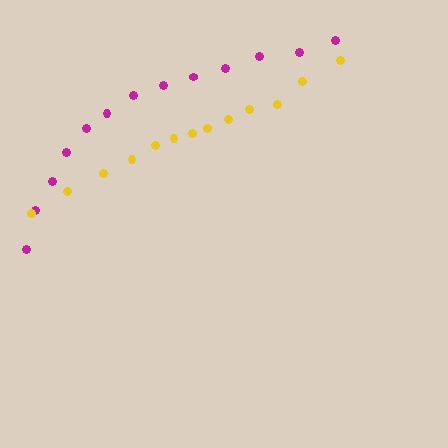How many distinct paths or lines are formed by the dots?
There are 2 distinct paths.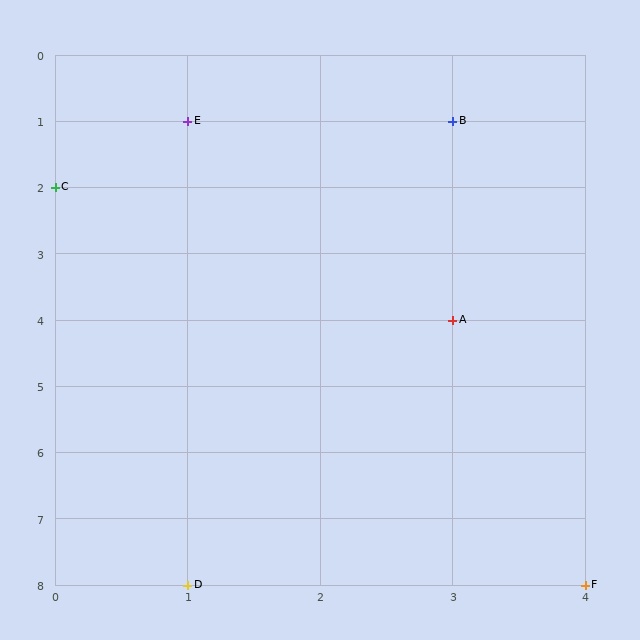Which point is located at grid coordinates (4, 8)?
Point F is at (4, 8).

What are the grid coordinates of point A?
Point A is at grid coordinates (3, 4).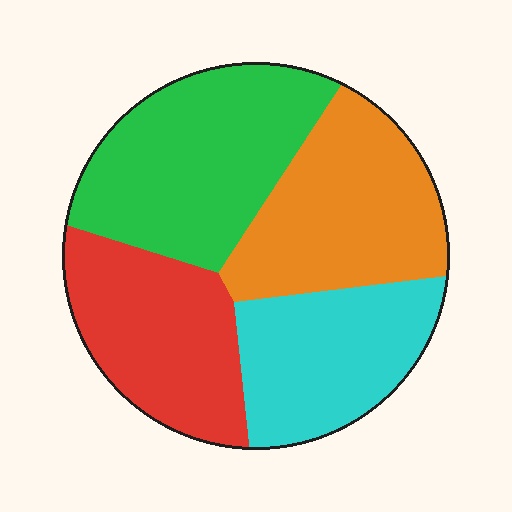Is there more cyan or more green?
Green.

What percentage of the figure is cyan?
Cyan takes up about one fifth (1/5) of the figure.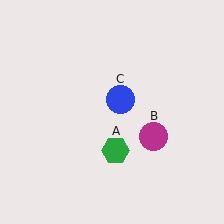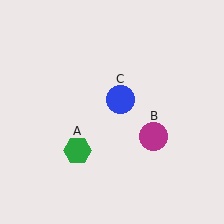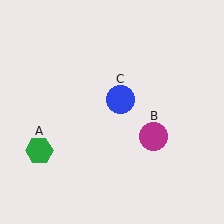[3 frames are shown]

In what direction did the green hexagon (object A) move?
The green hexagon (object A) moved left.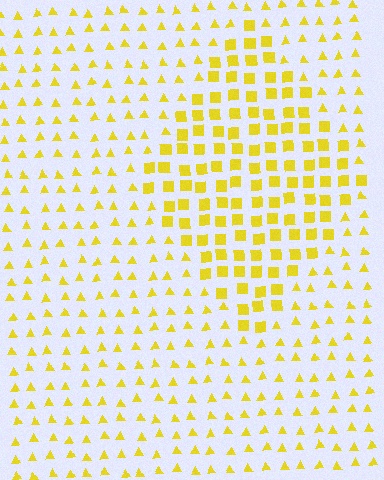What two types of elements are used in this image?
The image uses squares inside the diamond region and triangles outside it.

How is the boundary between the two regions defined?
The boundary is defined by a change in element shape: squares inside vs. triangles outside. All elements share the same color and spacing.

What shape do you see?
I see a diamond.